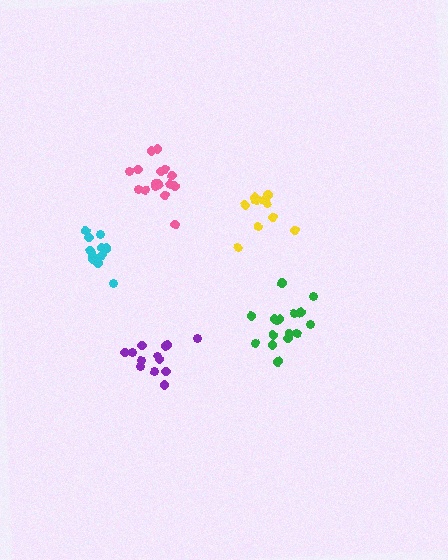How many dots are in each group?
Group 1: 13 dots, Group 2: 16 dots, Group 3: 11 dots, Group 4: 12 dots, Group 5: 16 dots (68 total).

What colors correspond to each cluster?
The clusters are colored: purple, pink, yellow, cyan, green.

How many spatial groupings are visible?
There are 5 spatial groupings.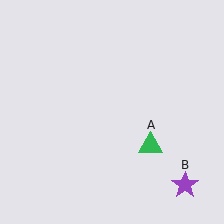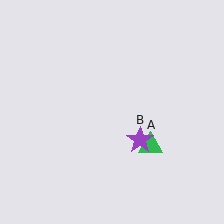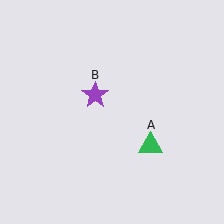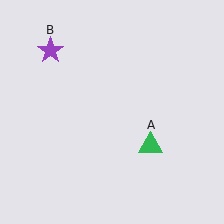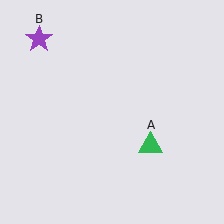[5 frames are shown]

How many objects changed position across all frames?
1 object changed position: purple star (object B).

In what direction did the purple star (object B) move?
The purple star (object B) moved up and to the left.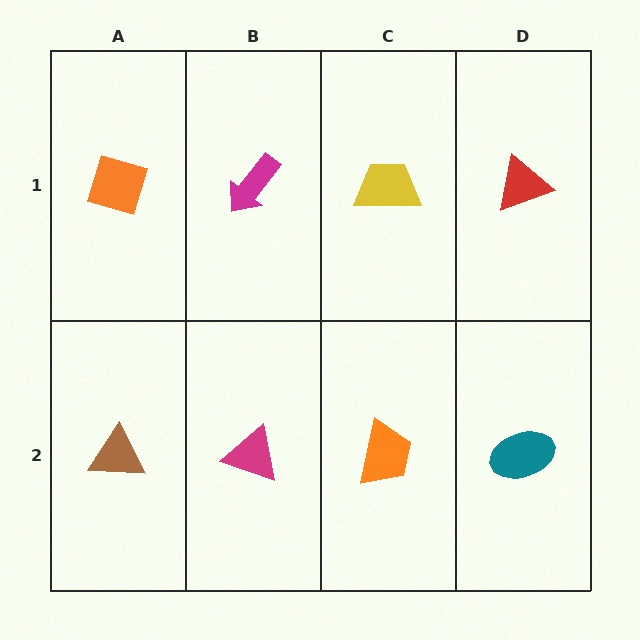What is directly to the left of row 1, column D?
A yellow trapezoid.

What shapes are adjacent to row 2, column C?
A yellow trapezoid (row 1, column C), a magenta triangle (row 2, column B), a teal ellipse (row 2, column D).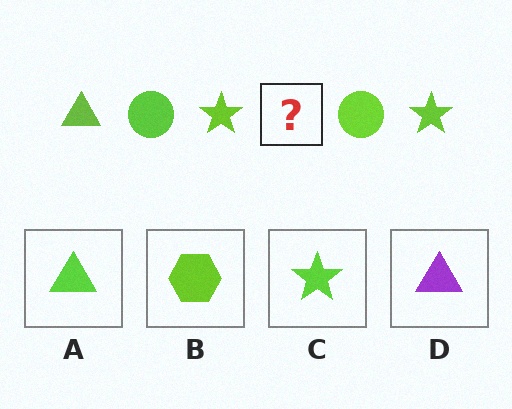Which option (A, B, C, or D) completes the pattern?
A.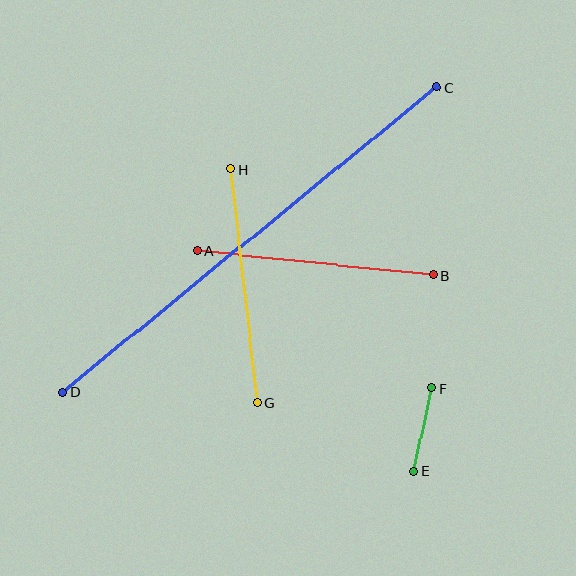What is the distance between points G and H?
The distance is approximately 235 pixels.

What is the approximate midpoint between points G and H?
The midpoint is at approximately (244, 286) pixels.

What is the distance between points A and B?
The distance is approximately 237 pixels.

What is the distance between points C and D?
The distance is approximately 483 pixels.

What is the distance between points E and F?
The distance is approximately 85 pixels.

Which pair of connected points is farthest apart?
Points C and D are farthest apart.